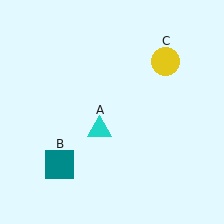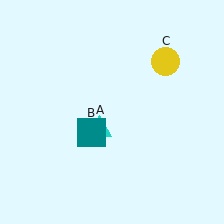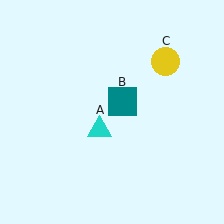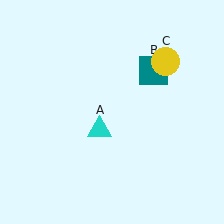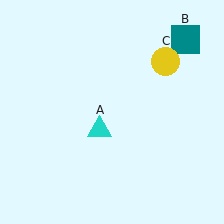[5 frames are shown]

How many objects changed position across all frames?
1 object changed position: teal square (object B).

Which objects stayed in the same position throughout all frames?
Cyan triangle (object A) and yellow circle (object C) remained stationary.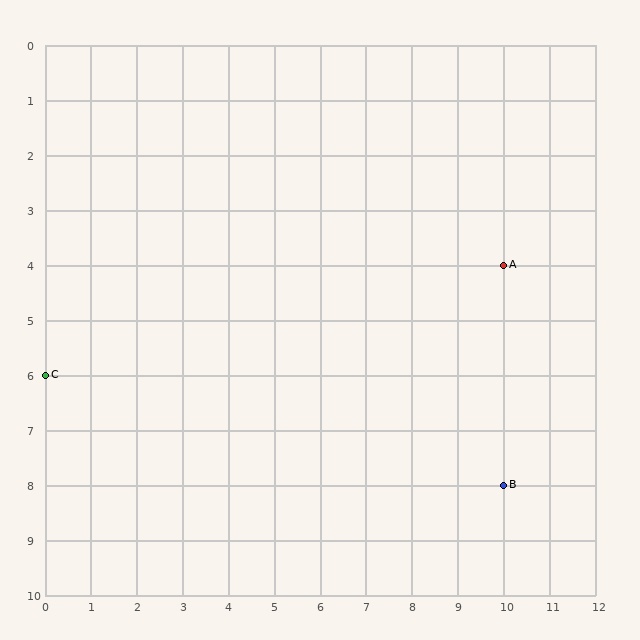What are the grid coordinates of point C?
Point C is at grid coordinates (0, 6).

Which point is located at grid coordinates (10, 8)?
Point B is at (10, 8).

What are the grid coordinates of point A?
Point A is at grid coordinates (10, 4).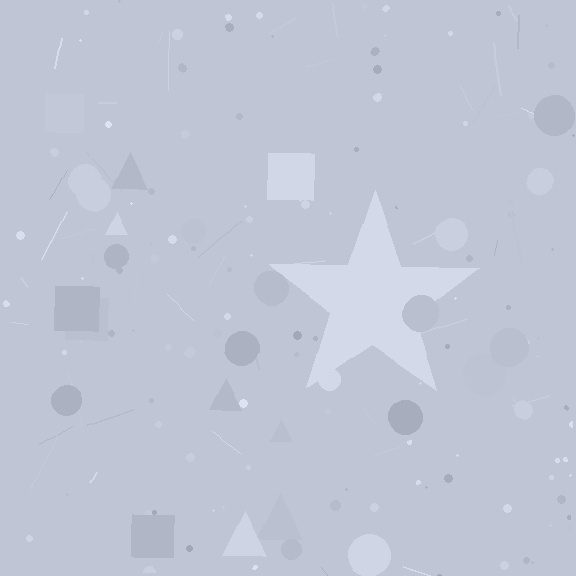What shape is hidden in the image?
A star is hidden in the image.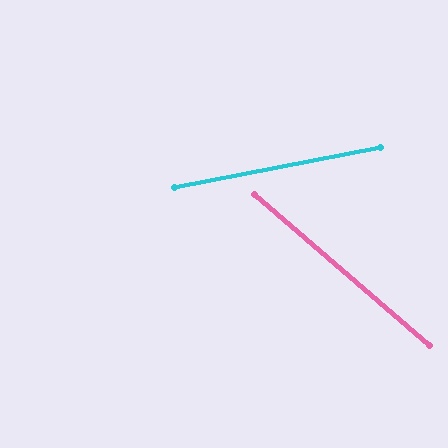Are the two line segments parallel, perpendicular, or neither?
Neither parallel nor perpendicular — they differ by about 52°.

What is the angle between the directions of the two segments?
Approximately 52 degrees.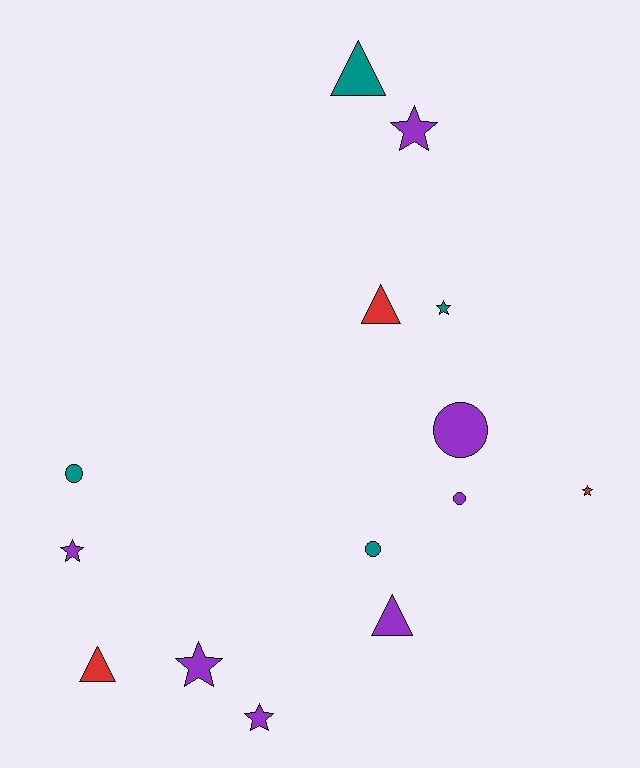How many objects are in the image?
There are 14 objects.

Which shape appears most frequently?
Star, with 6 objects.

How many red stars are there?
There is 1 red star.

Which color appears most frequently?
Purple, with 7 objects.